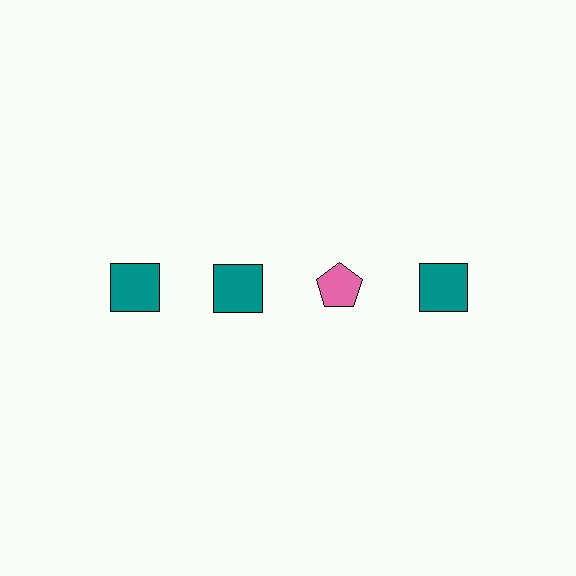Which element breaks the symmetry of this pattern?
The pink pentagon in the top row, center column breaks the symmetry. All other shapes are teal squares.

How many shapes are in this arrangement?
There are 4 shapes arranged in a grid pattern.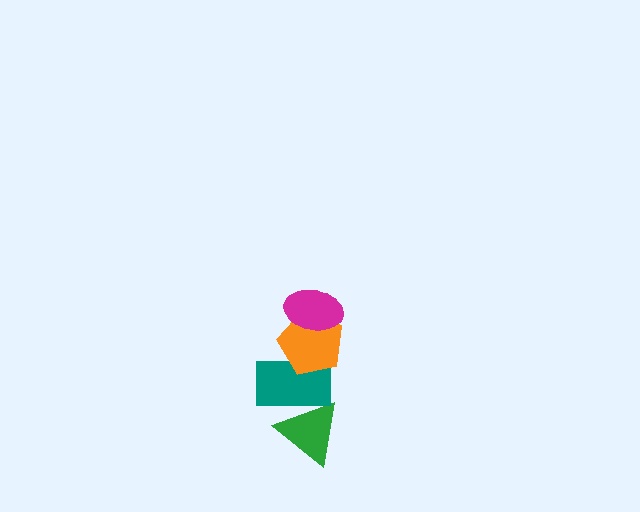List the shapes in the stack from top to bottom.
From top to bottom: the magenta ellipse, the orange pentagon, the teal rectangle, the green triangle.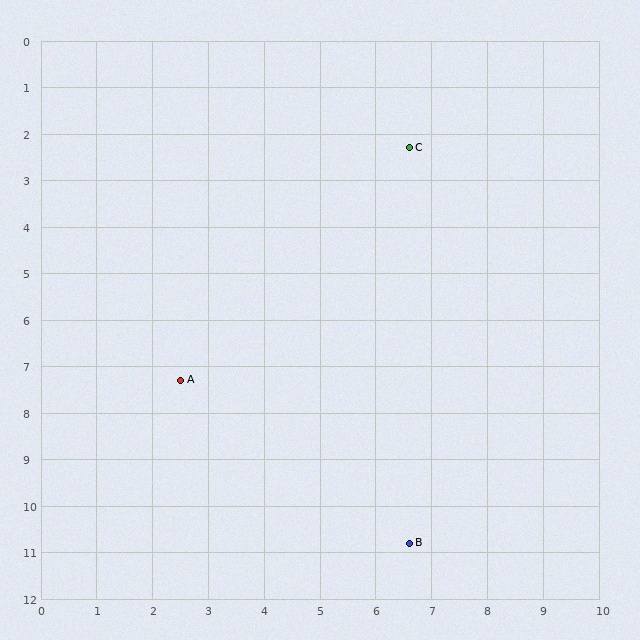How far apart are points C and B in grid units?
Points C and B are about 8.5 grid units apart.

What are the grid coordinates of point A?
Point A is at approximately (2.5, 7.3).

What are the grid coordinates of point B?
Point B is at approximately (6.6, 10.8).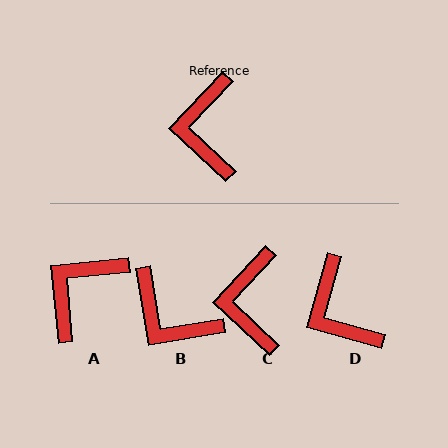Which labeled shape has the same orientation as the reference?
C.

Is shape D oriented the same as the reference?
No, it is off by about 28 degrees.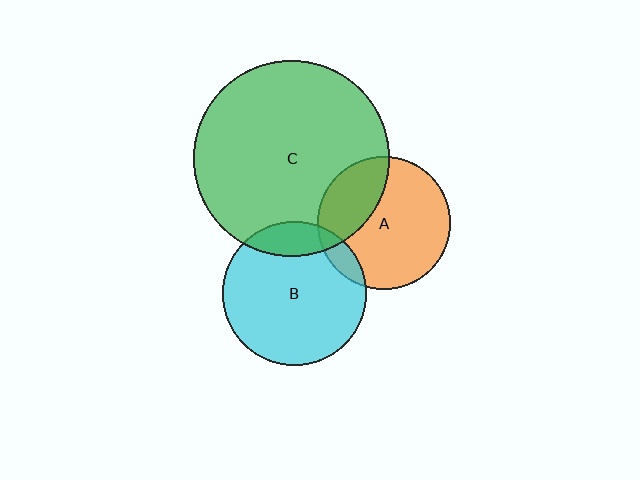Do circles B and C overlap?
Yes.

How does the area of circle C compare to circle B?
Approximately 1.8 times.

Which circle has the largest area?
Circle C (green).